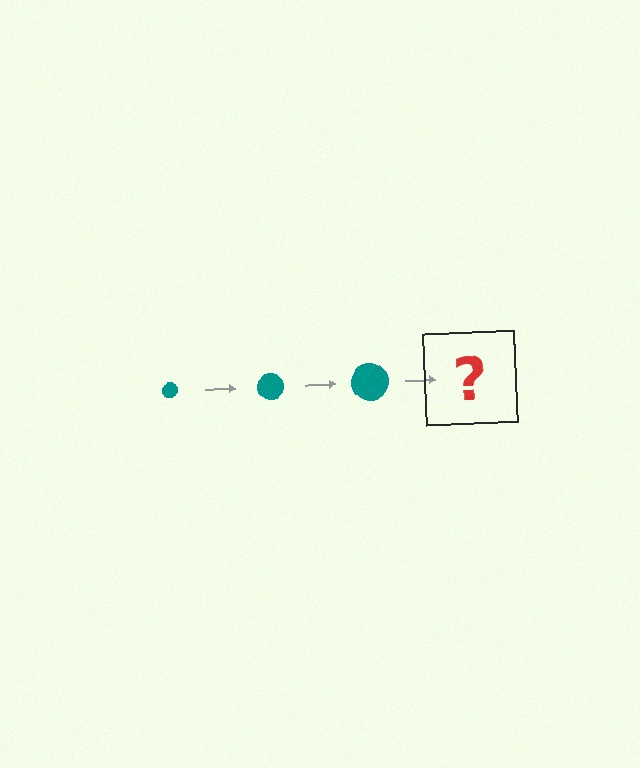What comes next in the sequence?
The next element should be a teal circle, larger than the previous one.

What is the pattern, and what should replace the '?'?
The pattern is that the circle gets progressively larger each step. The '?' should be a teal circle, larger than the previous one.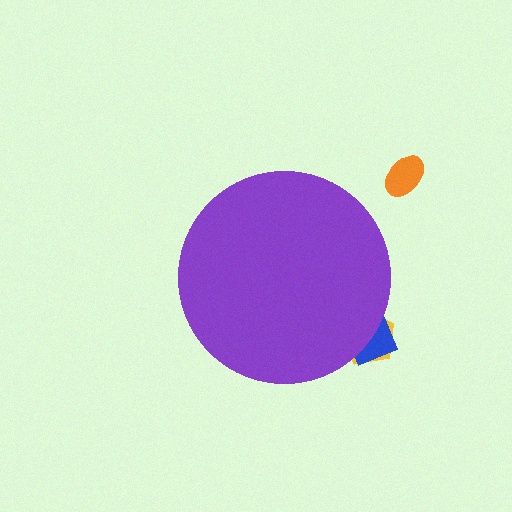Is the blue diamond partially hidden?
Yes, the blue diamond is partially hidden behind the purple circle.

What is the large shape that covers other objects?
A purple circle.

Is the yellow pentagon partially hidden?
Yes, the yellow pentagon is partially hidden behind the purple circle.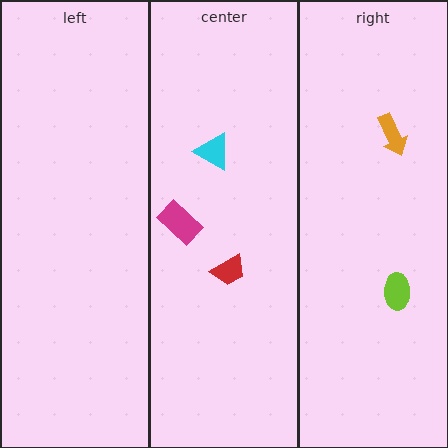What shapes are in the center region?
The red trapezoid, the magenta rectangle, the cyan triangle.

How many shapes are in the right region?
2.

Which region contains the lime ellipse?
The right region.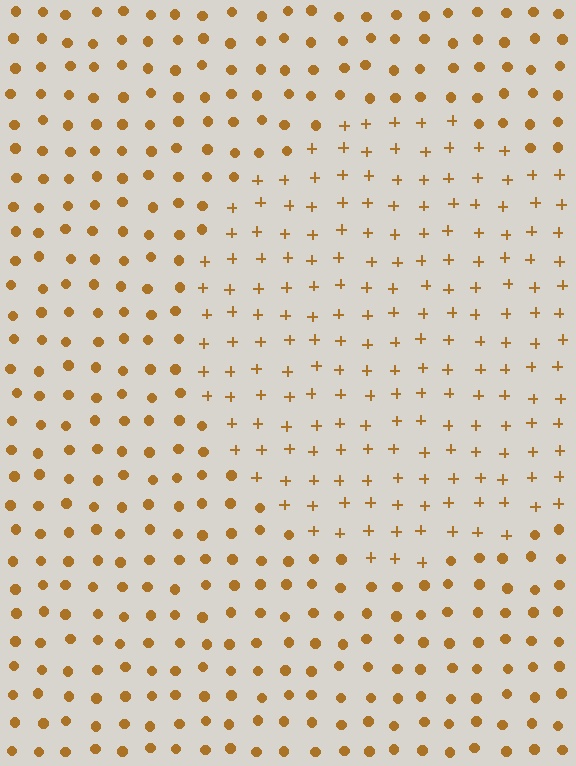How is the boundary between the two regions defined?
The boundary is defined by a change in element shape: plus signs inside vs. circles outside. All elements share the same color and spacing.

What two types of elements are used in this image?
The image uses plus signs inside the circle region and circles outside it.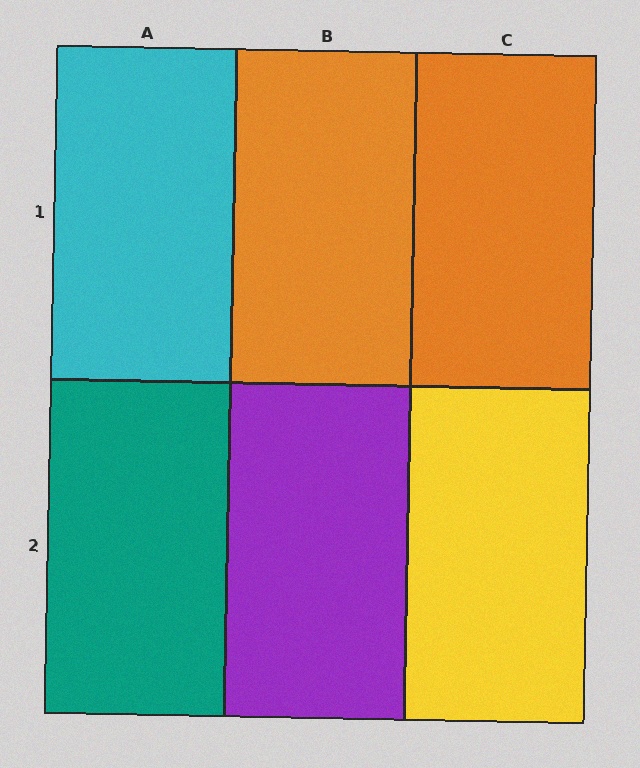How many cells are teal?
1 cell is teal.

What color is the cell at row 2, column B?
Purple.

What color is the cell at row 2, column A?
Teal.